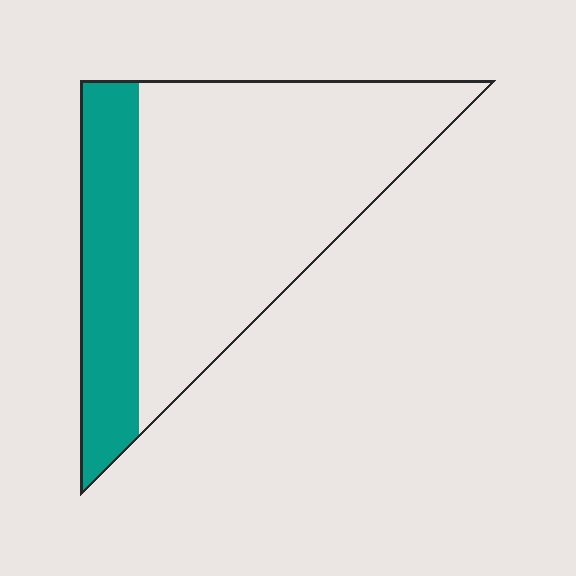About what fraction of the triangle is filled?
About one quarter (1/4).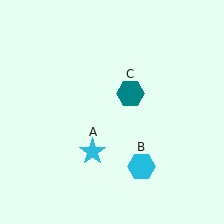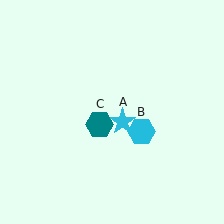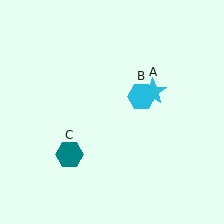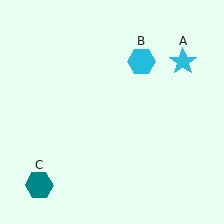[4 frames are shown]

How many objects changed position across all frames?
3 objects changed position: cyan star (object A), cyan hexagon (object B), teal hexagon (object C).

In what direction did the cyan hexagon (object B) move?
The cyan hexagon (object B) moved up.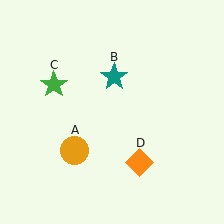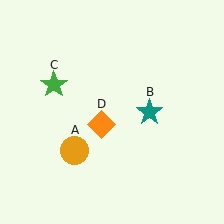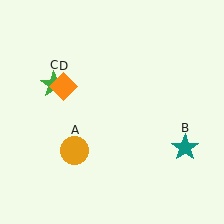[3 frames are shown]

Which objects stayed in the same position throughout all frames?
Orange circle (object A) and green star (object C) remained stationary.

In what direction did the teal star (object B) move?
The teal star (object B) moved down and to the right.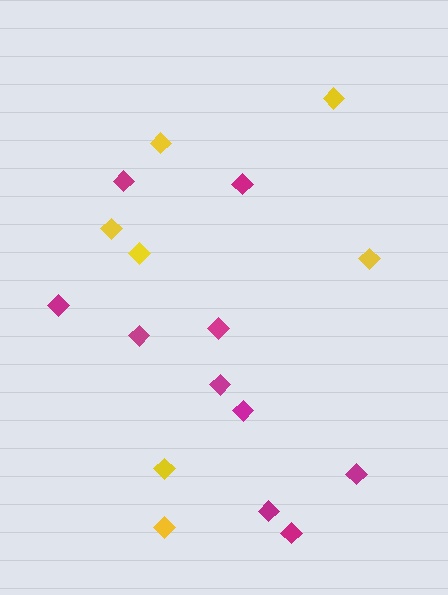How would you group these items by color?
There are 2 groups: one group of yellow diamonds (7) and one group of magenta diamonds (10).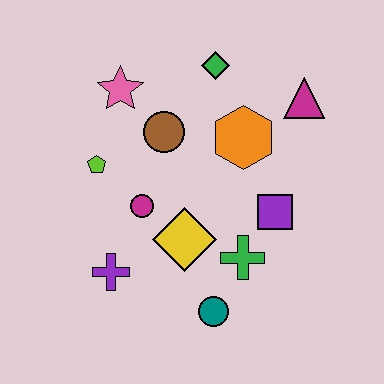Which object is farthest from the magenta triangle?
The purple cross is farthest from the magenta triangle.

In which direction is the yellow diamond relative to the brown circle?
The yellow diamond is below the brown circle.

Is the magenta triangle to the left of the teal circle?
No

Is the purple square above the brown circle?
No